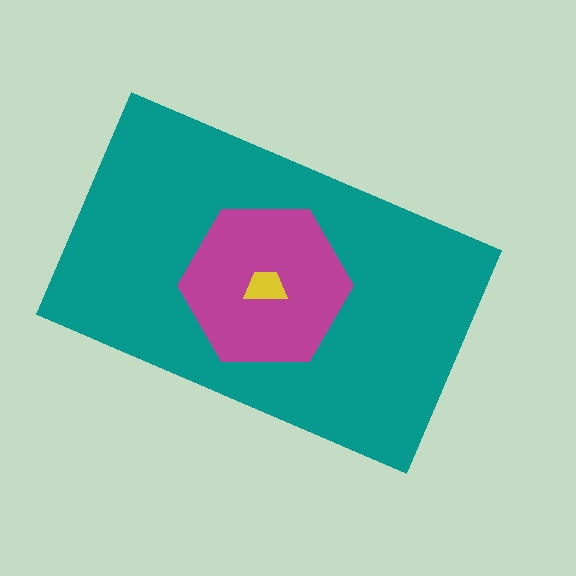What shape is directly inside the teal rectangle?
The magenta hexagon.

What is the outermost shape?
The teal rectangle.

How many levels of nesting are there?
3.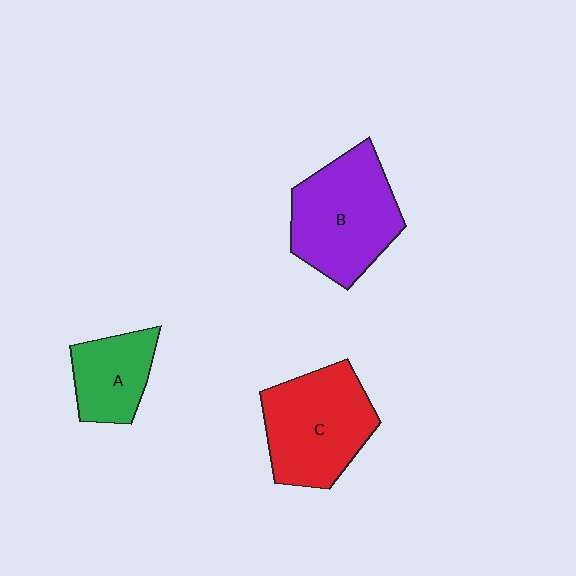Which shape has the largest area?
Shape B (purple).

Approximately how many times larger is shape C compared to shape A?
Approximately 1.7 times.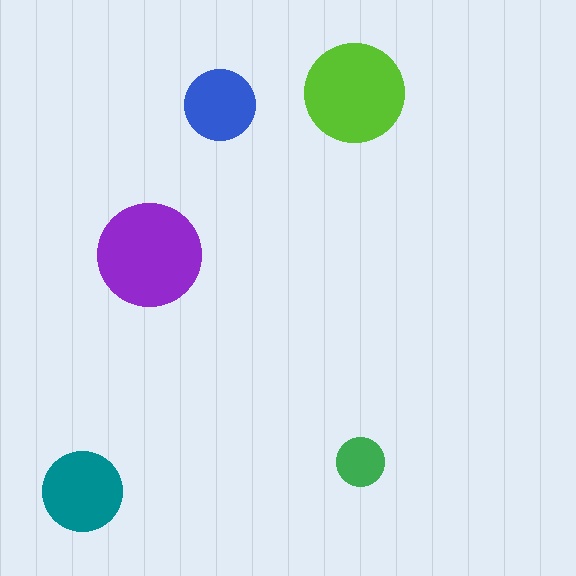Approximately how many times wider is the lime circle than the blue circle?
About 1.5 times wider.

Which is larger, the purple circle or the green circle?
The purple one.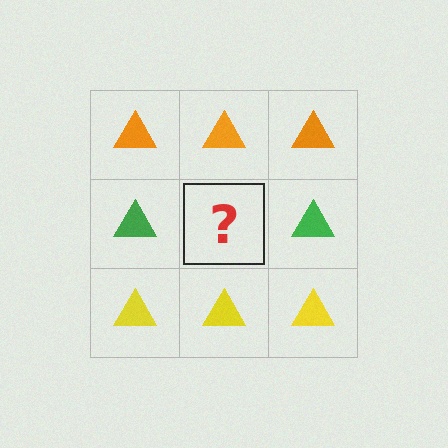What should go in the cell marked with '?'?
The missing cell should contain a green triangle.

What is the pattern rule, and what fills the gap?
The rule is that each row has a consistent color. The gap should be filled with a green triangle.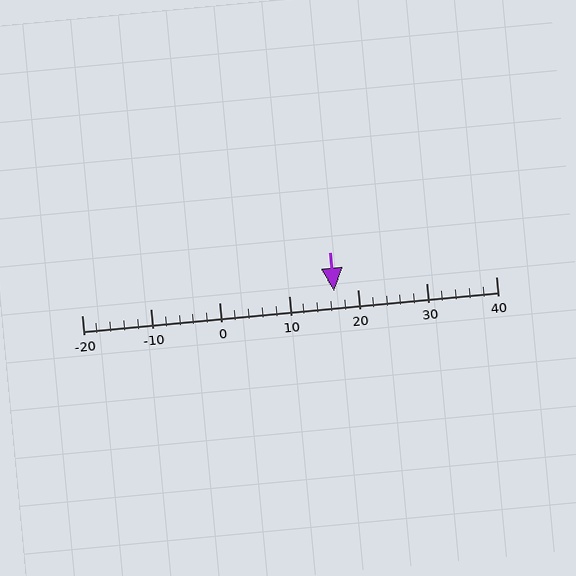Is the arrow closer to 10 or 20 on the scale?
The arrow is closer to 20.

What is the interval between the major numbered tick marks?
The major tick marks are spaced 10 units apart.